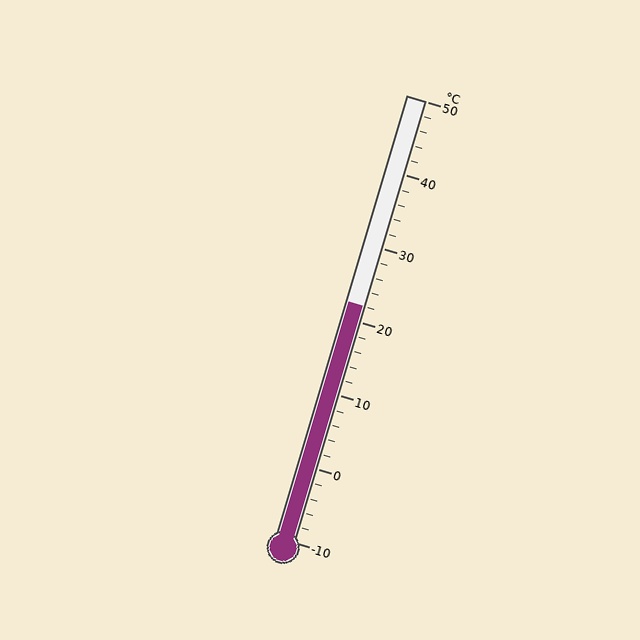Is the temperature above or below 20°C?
The temperature is above 20°C.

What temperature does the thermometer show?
The thermometer shows approximately 22°C.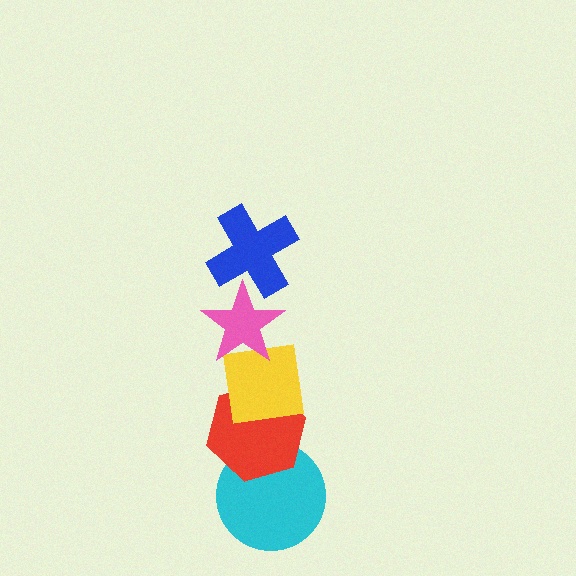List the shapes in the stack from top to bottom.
From top to bottom: the blue cross, the pink star, the yellow square, the red hexagon, the cyan circle.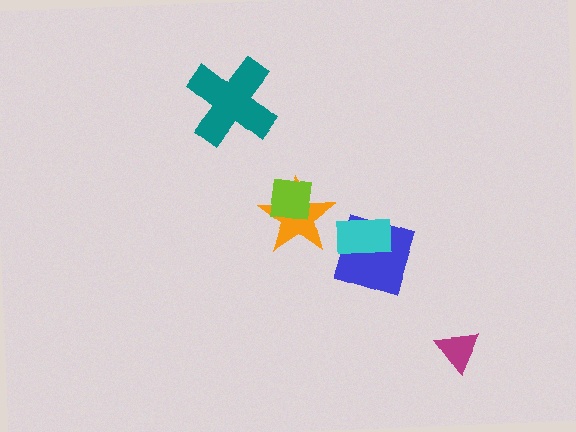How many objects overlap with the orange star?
1 object overlaps with the orange star.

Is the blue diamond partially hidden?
Yes, it is partially covered by another shape.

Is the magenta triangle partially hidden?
No, no other shape covers it.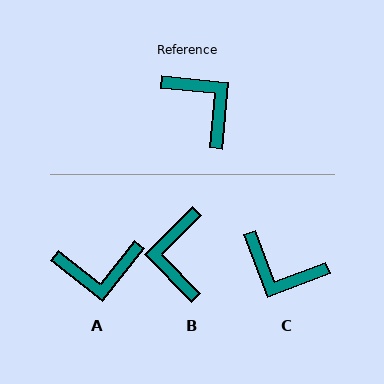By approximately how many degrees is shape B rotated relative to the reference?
Approximately 140 degrees counter-clockwise.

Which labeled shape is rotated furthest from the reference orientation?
C, about 154 degrees away.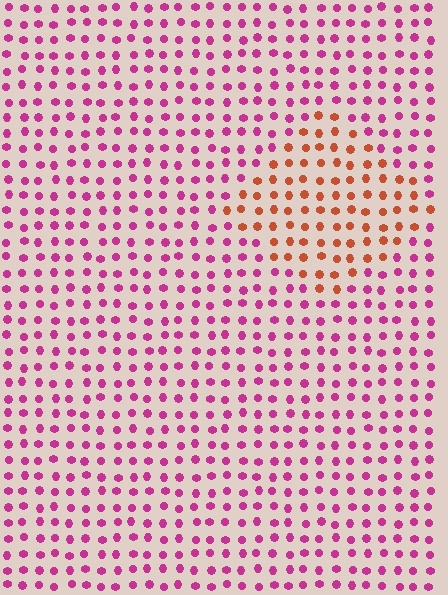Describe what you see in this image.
The image is filled with small magenta elements in a uniform arrangement. A diamond-shaped region is visible where the elements are tinted to a slightly different hue, forming a subtle color boundary.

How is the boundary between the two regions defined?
The boundary is defined purely by a slight shift in hue (about 52 degrees). Spacing, size, and orientation are identical on both sides.